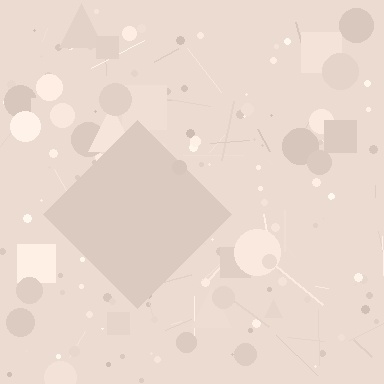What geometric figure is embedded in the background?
A diamond is embedded in the background.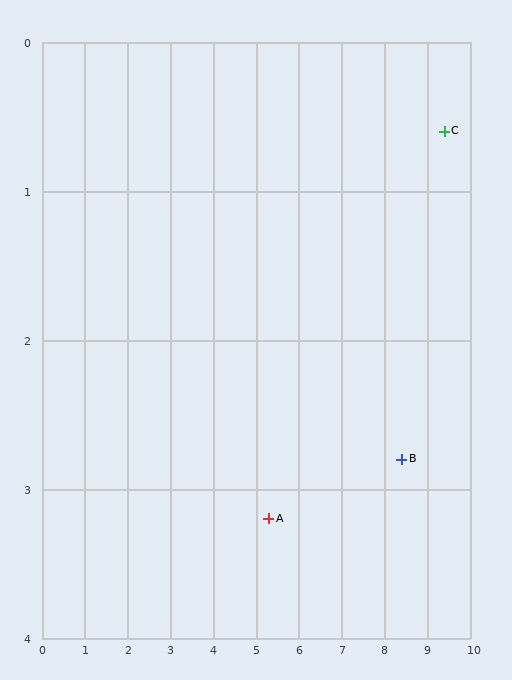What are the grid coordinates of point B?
Point B is at approximately (8.4, 2.8).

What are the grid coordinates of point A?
Point A is at approximately (5.3, 3.2).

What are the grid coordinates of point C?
Point C is at approximately (9.4, 0.6).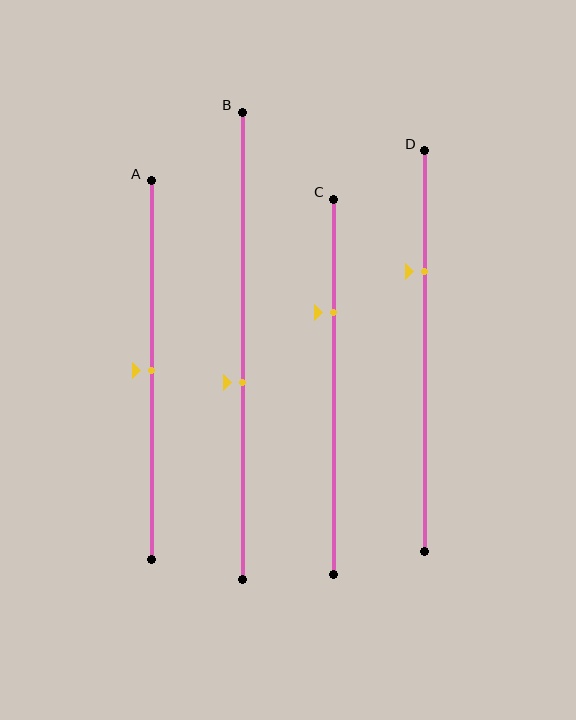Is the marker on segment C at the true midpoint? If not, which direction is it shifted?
No, the marker on segment C is shifted upward by about 20% of the segment length.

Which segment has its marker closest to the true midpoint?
Segment A has its marker closest to the true midpoint.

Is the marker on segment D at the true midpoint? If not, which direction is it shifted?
No, the marker on segment D is shifted upward by about 20% of the segment length.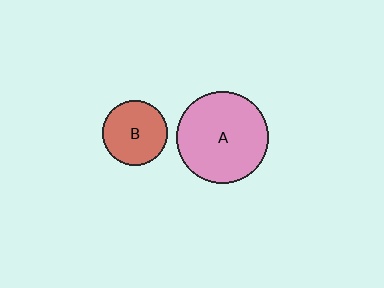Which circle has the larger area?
Circle A (pink).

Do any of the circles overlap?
No, none of the circles overlap.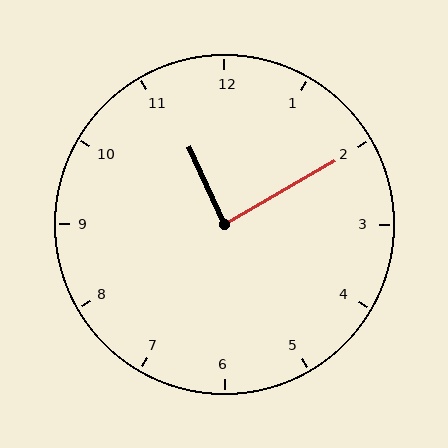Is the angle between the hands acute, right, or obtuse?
It is right.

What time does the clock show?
11:10.